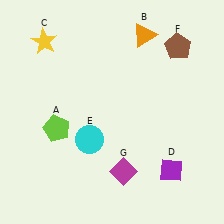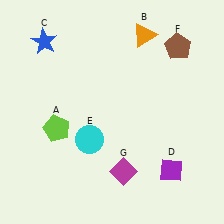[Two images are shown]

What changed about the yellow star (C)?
In Image 1, C is yellow. In Image 2, it changed to blue.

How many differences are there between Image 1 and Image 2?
There is 1 difference between the two images.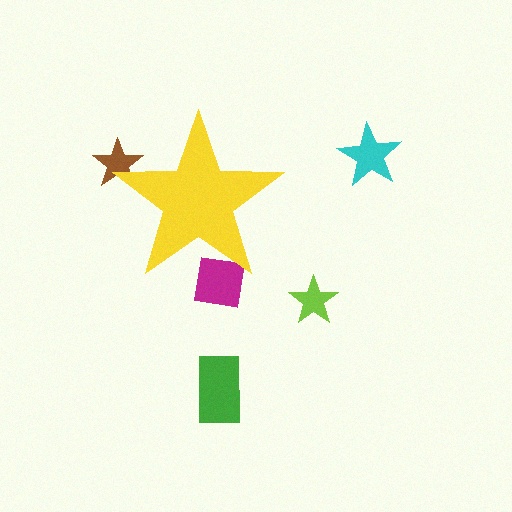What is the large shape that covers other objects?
A yellow star.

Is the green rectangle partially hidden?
No, the green rectangle is fully visible.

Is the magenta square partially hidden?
Yes, the magenta square is partially hidden behind the yellow star.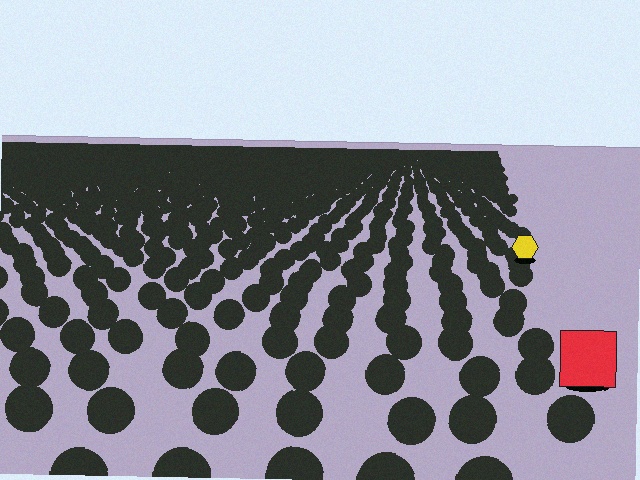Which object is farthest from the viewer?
The yellow hexagon is farthest from the viewer. It appears smaller and the ground texture around it is denser.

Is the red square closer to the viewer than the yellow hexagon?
Yes. The red square is closer — you can tell from the texture gradient: the ground texture is coarser near it.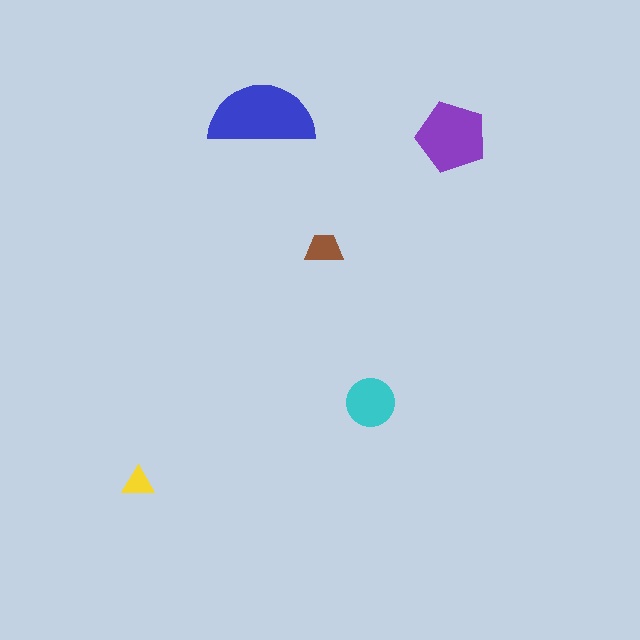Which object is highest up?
The blue semicircle is topmost.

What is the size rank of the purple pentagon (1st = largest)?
2nd.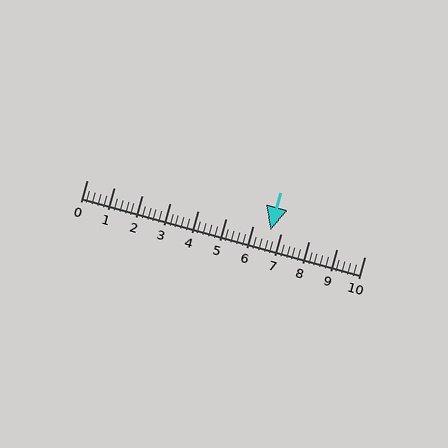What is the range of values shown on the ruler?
The ruler shows values from 0 to 10.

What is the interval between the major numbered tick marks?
The major tick marks are spaced 1 units apart.